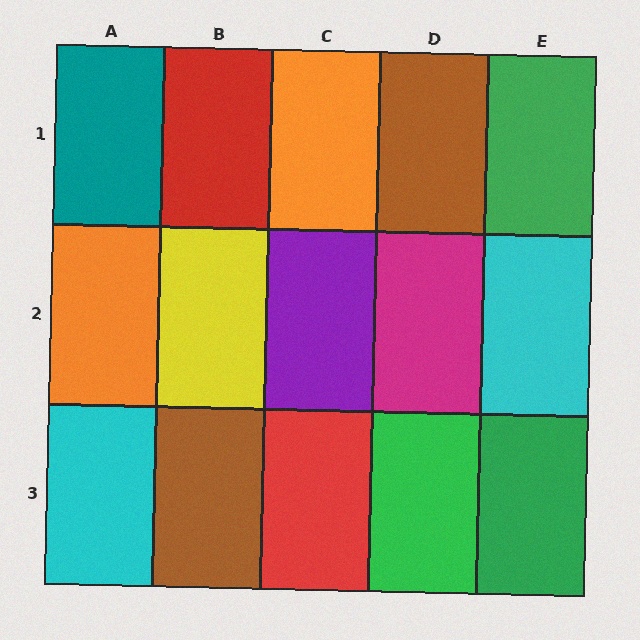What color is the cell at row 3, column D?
Green.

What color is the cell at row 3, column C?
Red.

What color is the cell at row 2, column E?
Cyan.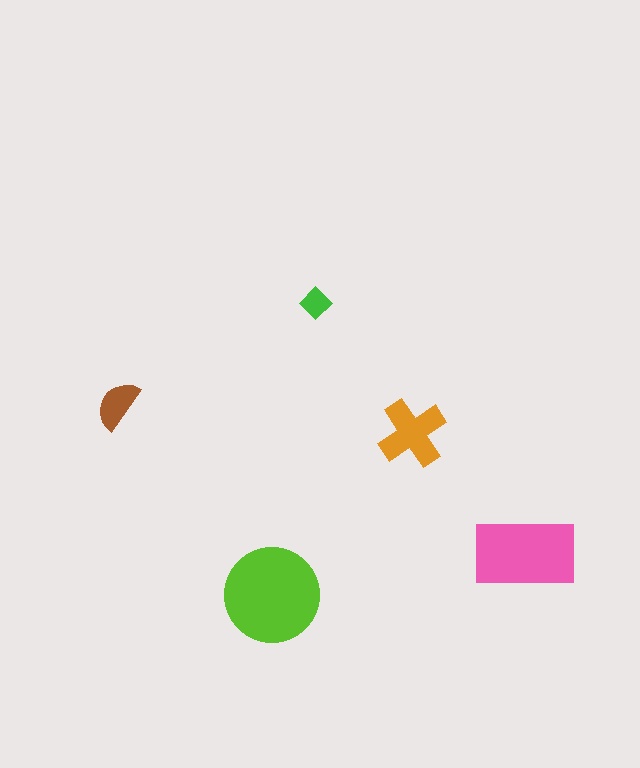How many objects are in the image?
There are 5 objects in the image.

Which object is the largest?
The lime circle.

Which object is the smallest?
The green diamond.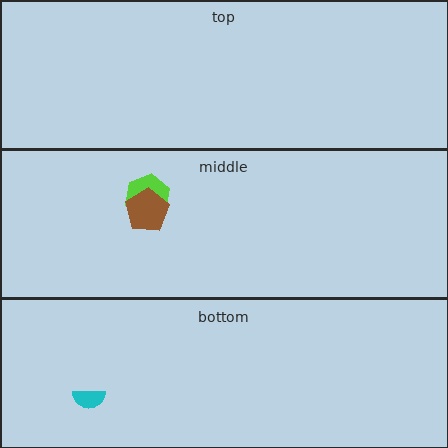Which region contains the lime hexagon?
The middle region.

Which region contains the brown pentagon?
The middle region.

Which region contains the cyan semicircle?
The bottom region.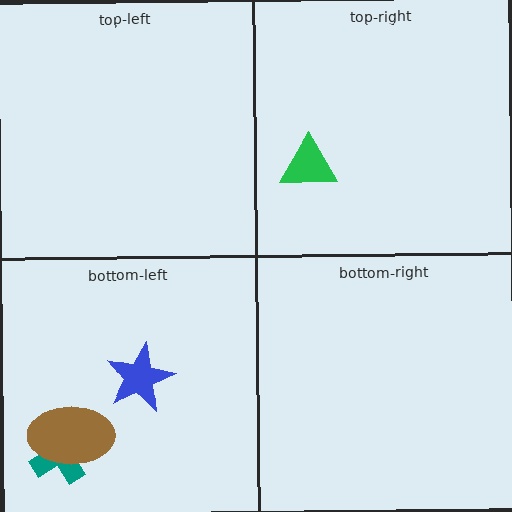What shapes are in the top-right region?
The green triangle.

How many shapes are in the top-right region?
1.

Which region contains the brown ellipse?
The bottom-left region.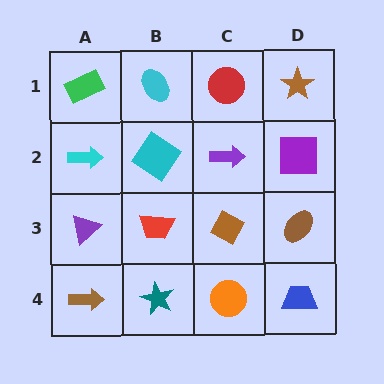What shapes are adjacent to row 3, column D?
A purple square (row 2, column D), a blue trapezoid (row 4, column D), a brown diamond (row 3, column C).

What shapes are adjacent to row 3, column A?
A cyan arrow (row 2, column A), a brown arrow (row 4, column A), a red trapezoid (row 3, column B).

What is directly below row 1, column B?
A cyan diamond.